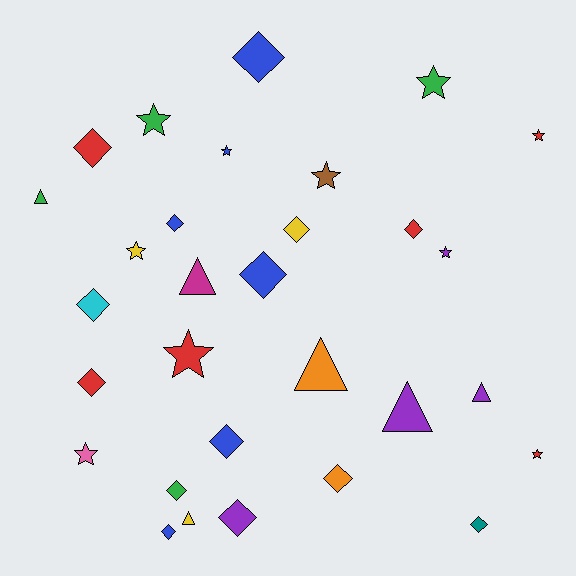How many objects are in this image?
There are 30 objects.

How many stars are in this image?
There are 10 stars.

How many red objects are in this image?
There are 6 red objects.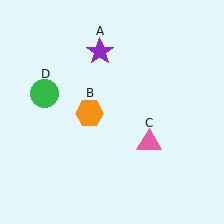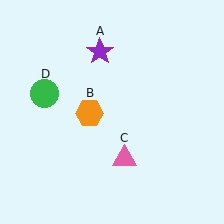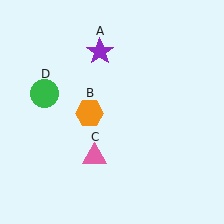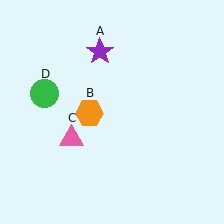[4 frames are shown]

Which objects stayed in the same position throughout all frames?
Purple star (object A) and orange hexagon (object B) and green circle (object D) remained stationary.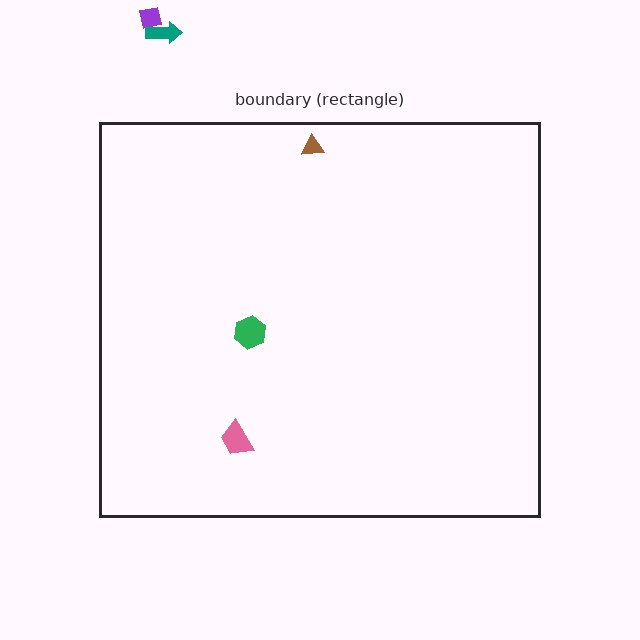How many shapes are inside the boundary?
3 inside, 2 outside.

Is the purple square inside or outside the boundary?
Outside.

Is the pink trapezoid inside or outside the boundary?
Inside.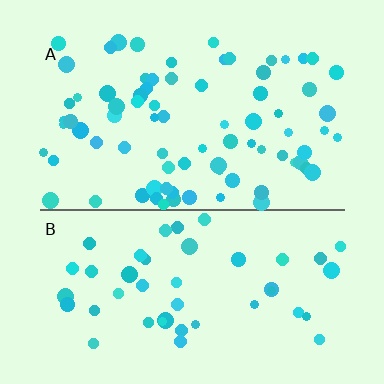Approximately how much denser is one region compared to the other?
Approximately 1.7× — region A over region B.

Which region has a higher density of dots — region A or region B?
A (the top).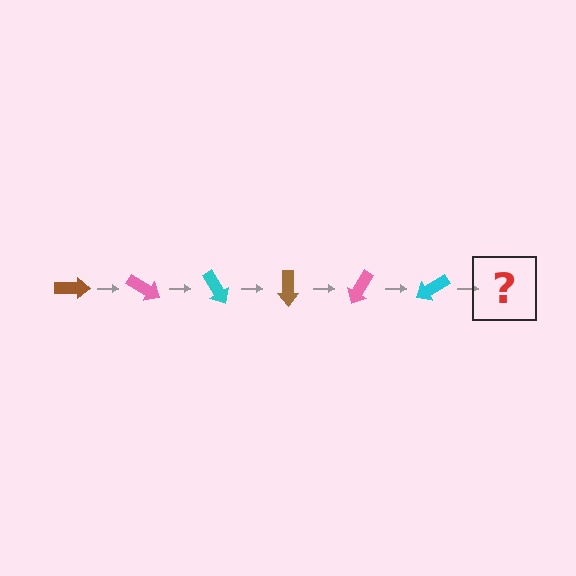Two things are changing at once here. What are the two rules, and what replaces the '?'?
The two rules are that it rotates 30 degrees each step and the color cycles through brown, pink, and cyan. The '?' should be a brown arrow, rotated 180 degrees from the start.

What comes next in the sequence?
The next element should be a brown arrow, rotated 180 degrees from the start.